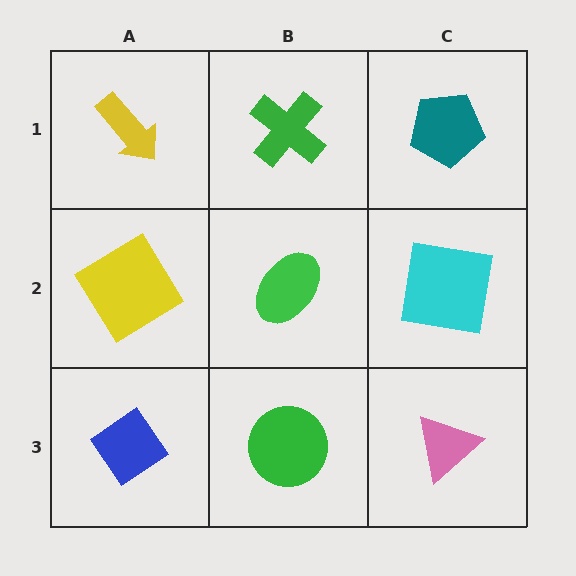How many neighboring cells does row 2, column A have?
3.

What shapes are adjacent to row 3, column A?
A yellow diamond (row 2, column A), a green circle (row 3, column B).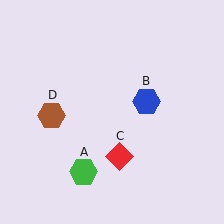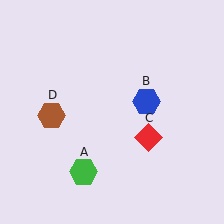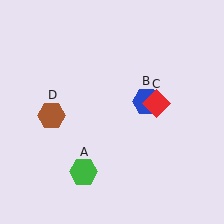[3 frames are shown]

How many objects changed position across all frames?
1 object changed position: red diamond (object C).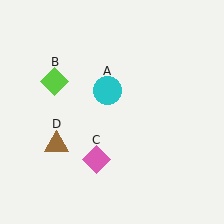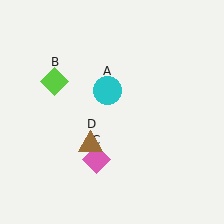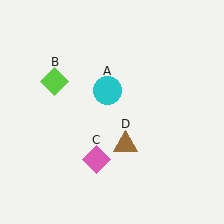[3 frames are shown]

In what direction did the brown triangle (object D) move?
The brown triangle (object D) moved right.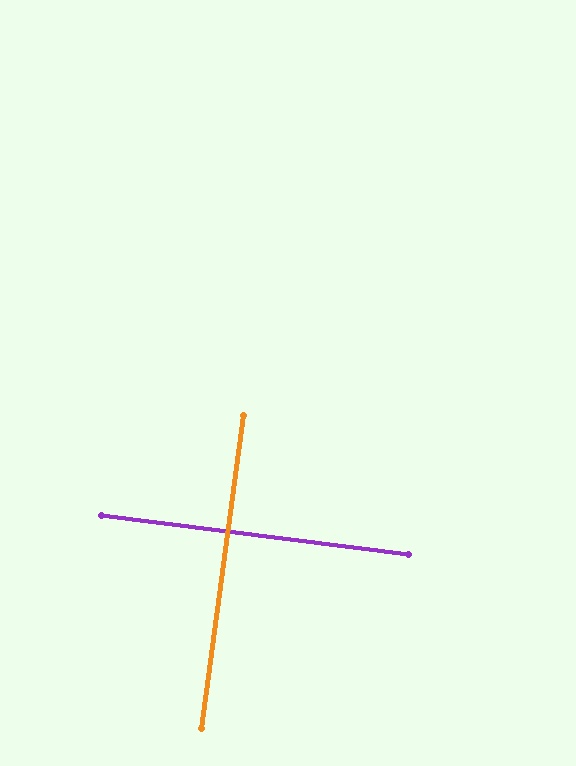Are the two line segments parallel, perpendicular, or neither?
Perpendicular — they meet at approximately 90°.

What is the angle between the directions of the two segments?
Approximately 90 degrees.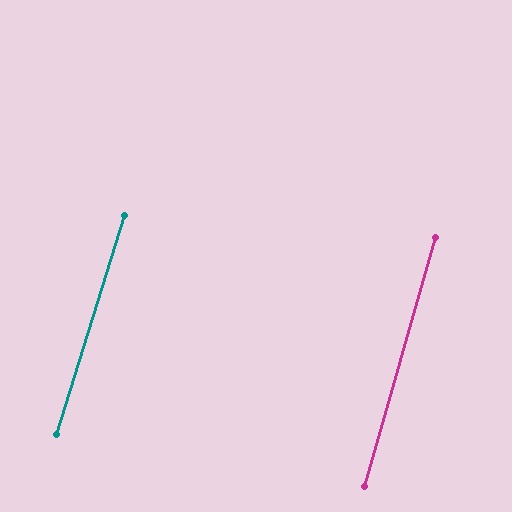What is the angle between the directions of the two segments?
Approximately 1 degree.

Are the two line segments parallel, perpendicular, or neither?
Parallel — their directions differ by only 1.5°.